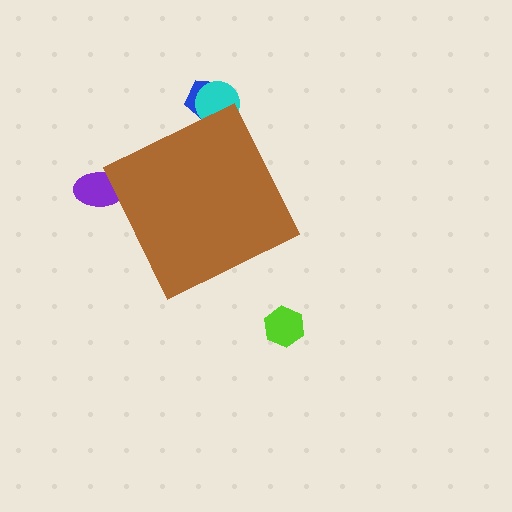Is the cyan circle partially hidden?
Yes, the cyan circle is partially hidden behind the brown diamond.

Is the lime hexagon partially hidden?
No, the lime hexagon is fully visible.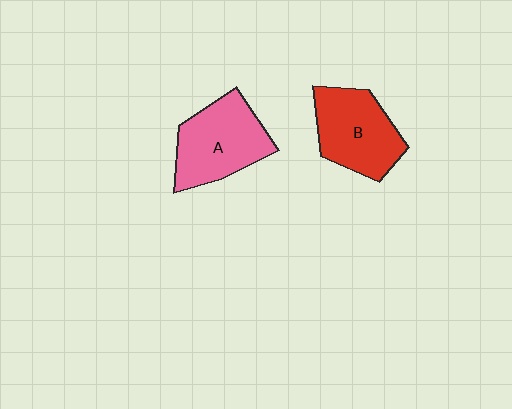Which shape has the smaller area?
Shape B (red).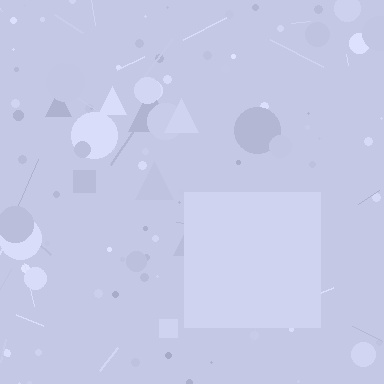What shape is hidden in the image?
A square is hidden in the image.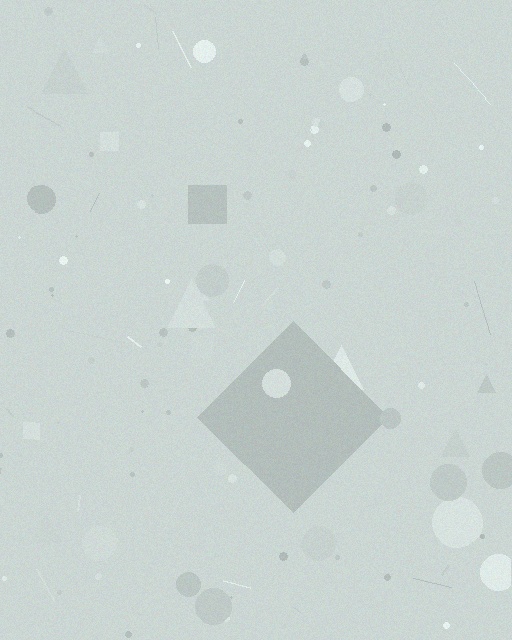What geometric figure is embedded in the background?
A diamond is embedded in the background.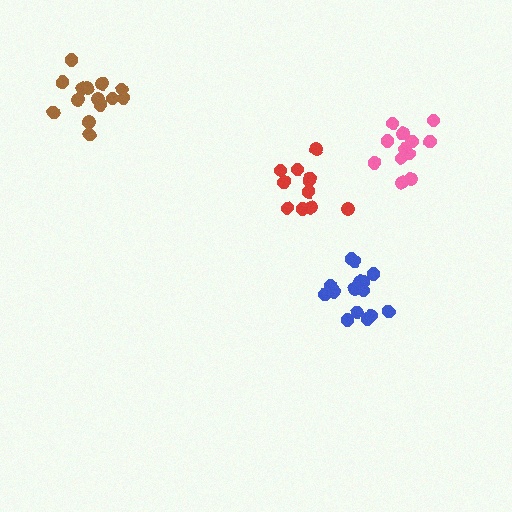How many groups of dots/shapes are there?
There are 4 groups.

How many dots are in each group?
Group 1: 12 dots, Group 2: 12 dots, Group 3: 16 dots, Group 4: 14 dots (54 total).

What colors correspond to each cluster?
The clusters are colored: pink, red, blue, brown.